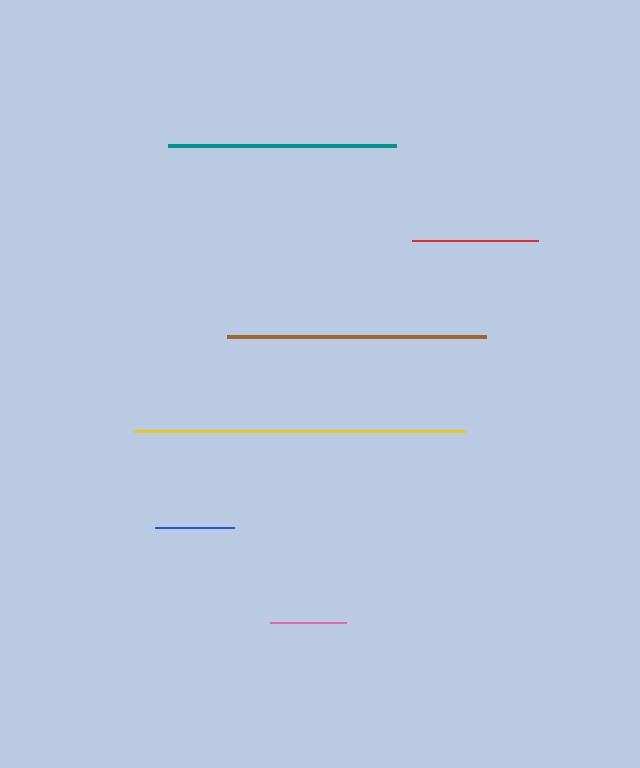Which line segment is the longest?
The yellow line is the longest at approximately 331 pixels.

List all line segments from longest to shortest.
From longest to shortest: yellow, brown, teal, red, blue, pink.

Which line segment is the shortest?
The pink line is the shortest at approximately 76 pixels.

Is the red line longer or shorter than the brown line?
The brown line is longer than the red line.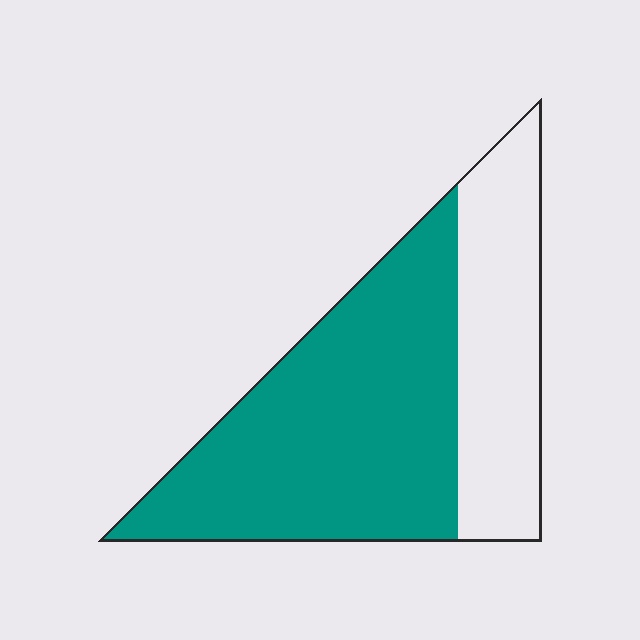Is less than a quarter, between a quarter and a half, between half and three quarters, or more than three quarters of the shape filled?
Between half and three quarters.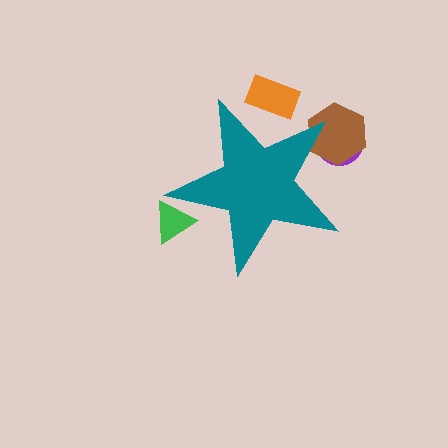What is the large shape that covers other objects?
A teal star.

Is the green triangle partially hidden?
Yes, the green triangle is partially hidden behind the teal star.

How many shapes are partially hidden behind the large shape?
4 shapes are partially hidden.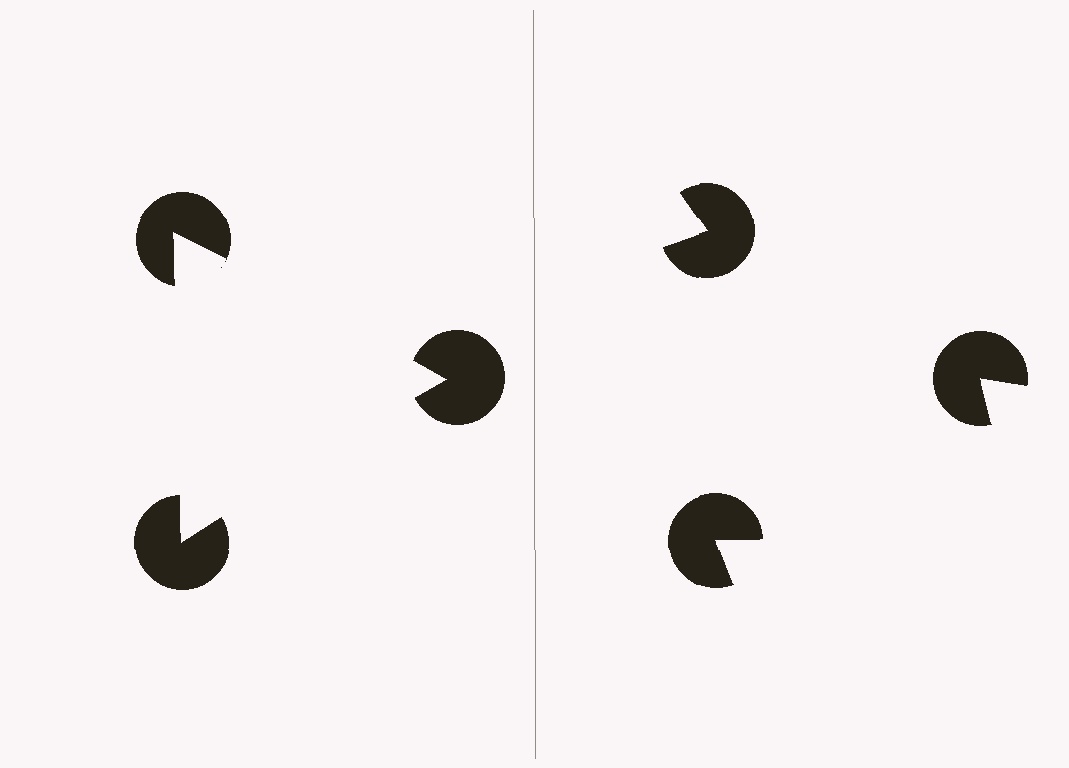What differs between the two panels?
The pac-man discs are positioned identically on both sides; only the wedge orientations differ. On the left they align to a triangle; on the right they are misaligned.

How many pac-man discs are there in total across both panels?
6 — 3 on each side.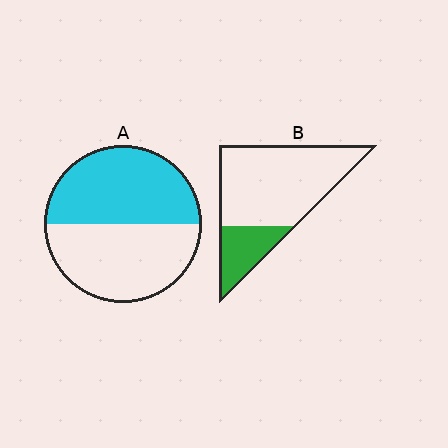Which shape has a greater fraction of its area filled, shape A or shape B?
Shape A.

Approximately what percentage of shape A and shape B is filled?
A is approximately 50% and B is approximately 25%.